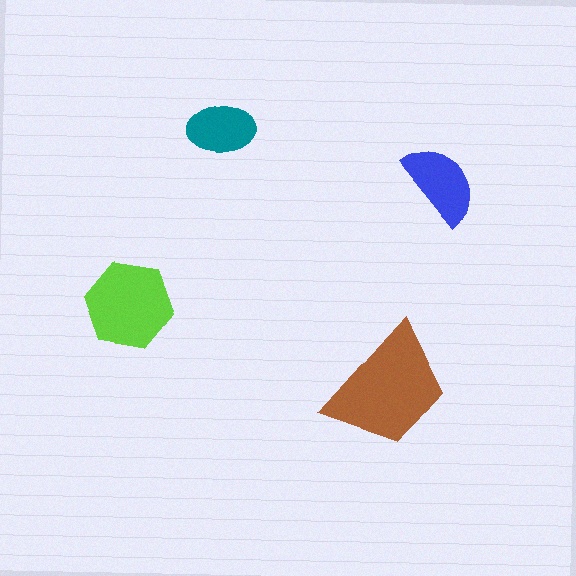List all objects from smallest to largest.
The teal ellipse, the blue semicircle, the lime hexagon, the brown trapezoid.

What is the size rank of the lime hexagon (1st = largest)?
2nd.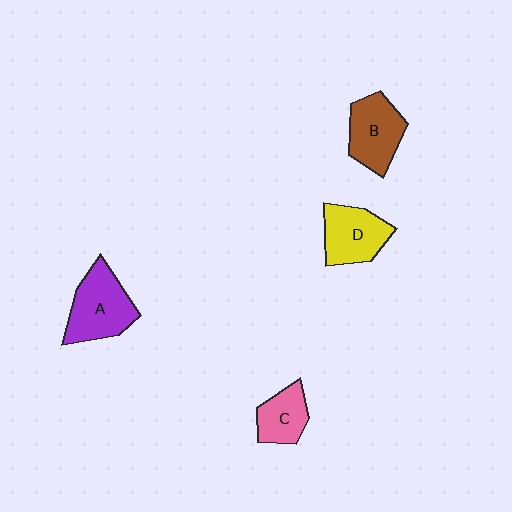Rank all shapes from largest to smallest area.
From largest to smallest: A (purple), B (brown), D (yellow), C (pink).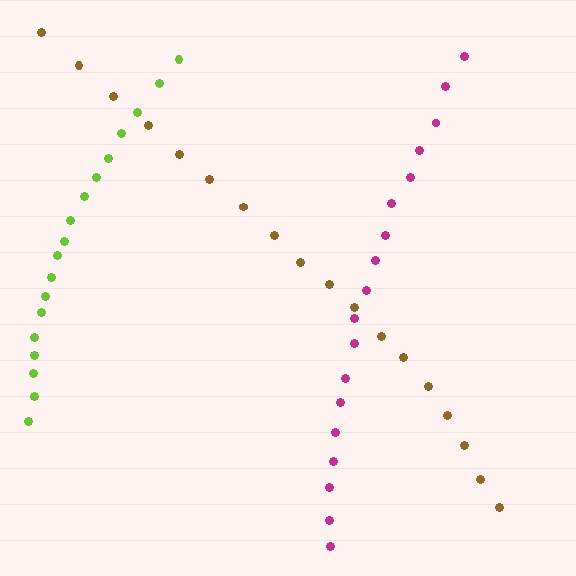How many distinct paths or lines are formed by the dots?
There are 3 distinct paths.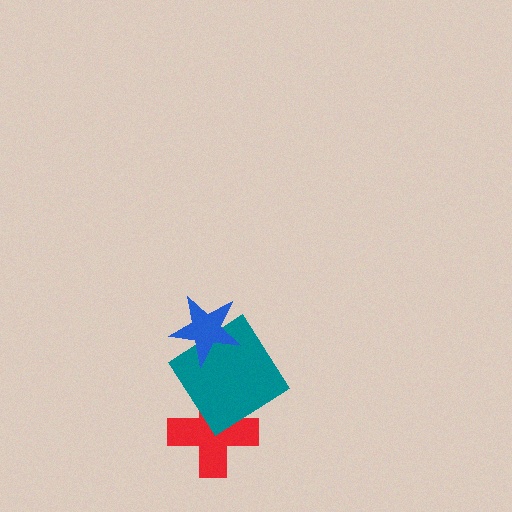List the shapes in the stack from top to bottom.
From top to bottom: the blue star, the teal diamond, the red cross.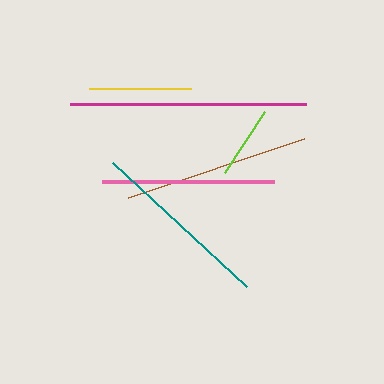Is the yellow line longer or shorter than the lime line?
The yellow line is longer than the lime line.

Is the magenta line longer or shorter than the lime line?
The magenta line is longer than the lime line.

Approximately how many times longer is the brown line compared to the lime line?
The brown line is approximately 2.5 times the length of the lime line.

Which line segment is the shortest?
The lime line is the shortest at approximately 73 pixels.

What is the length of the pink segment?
The pink segment is approximately 172 pixels long.